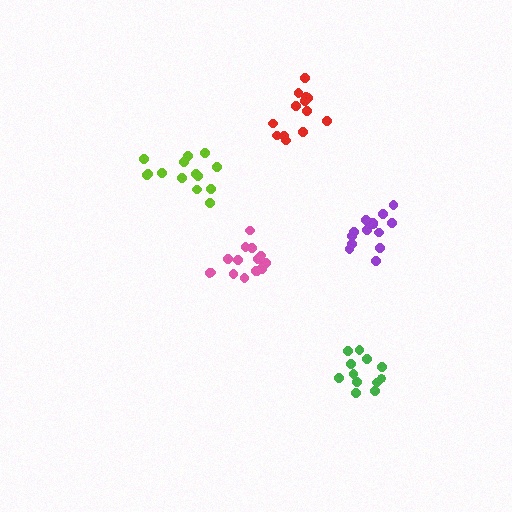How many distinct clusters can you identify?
There are 5 distinct clusters.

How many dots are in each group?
Group 1: 14 dots, Group 2: 13 dots, Group 3: 12 dots, Group 4: 17 dots, Group 5: 14 dots (70 total).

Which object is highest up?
The red cluster is topmost.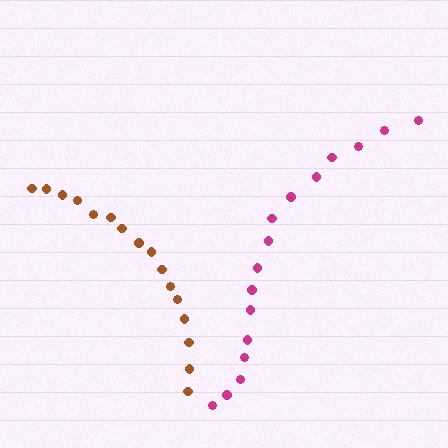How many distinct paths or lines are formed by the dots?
There are 2 distinct paths.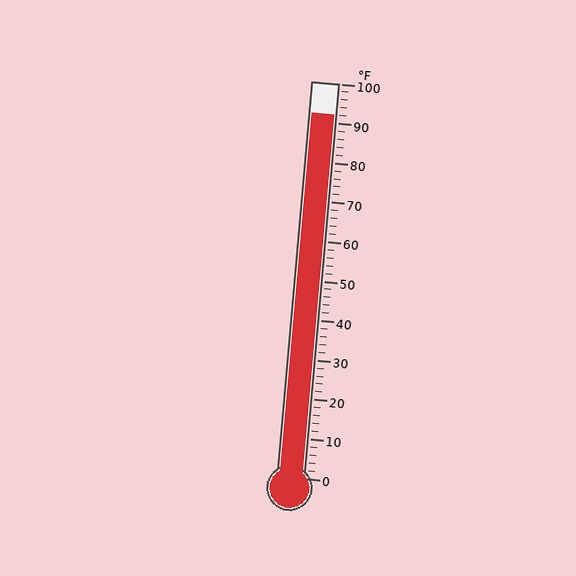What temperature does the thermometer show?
The thermometer shows approximately 92°F.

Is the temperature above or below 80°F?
The temperature is above 80°F.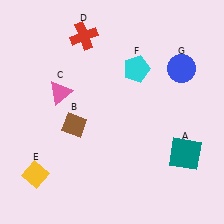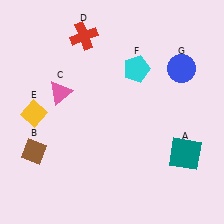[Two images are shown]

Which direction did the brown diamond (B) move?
The brown diamond (B) moved left.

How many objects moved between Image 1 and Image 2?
2 objects moved between the two images.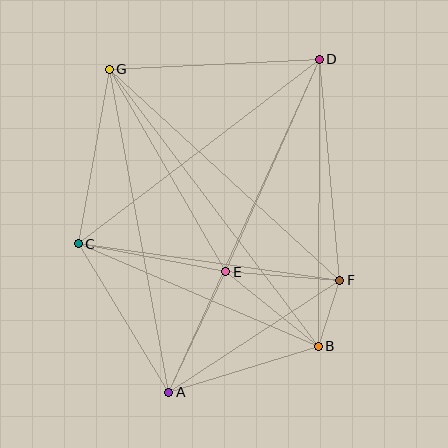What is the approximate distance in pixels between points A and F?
The distance between A and F is approximately 204 pixels.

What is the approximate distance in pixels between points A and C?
The distance between A and C is approximately 174 pixels.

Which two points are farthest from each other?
Points A and D are farthest from each other.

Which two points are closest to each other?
Points B and F are closest to each other.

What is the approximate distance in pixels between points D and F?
The distance between D and F is approximately 222 pixels.